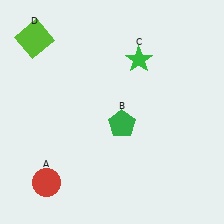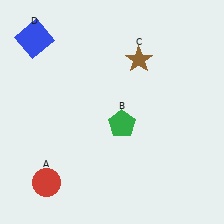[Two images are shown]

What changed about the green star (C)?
In Image 1, C is green. In Image 2, it changed to brown.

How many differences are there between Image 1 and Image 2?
There are 2 differences between the two images.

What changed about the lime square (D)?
In Image 1, D is lime. In Image 2, it changed to blue.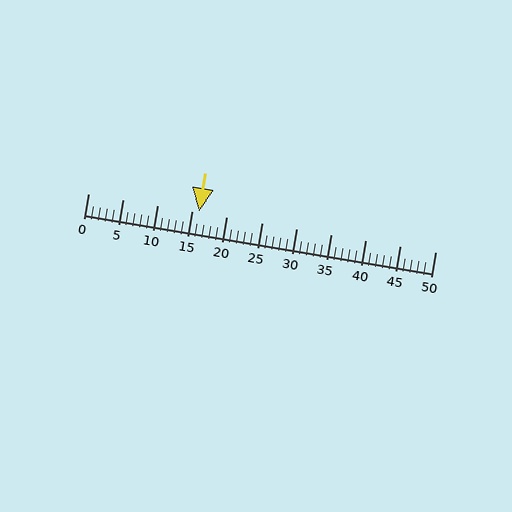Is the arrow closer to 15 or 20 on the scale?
The arrow is closer to 15.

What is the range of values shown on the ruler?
The ruler shows values from 0 to 50.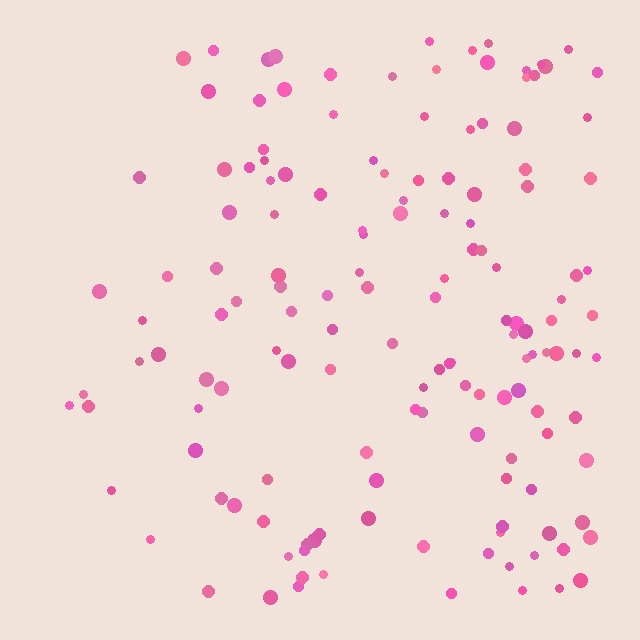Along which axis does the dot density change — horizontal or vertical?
Horizontal.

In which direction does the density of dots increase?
From left to right, with the right side densest.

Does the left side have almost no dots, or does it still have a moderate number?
Still a moderate number, just noticeably fewer than the right.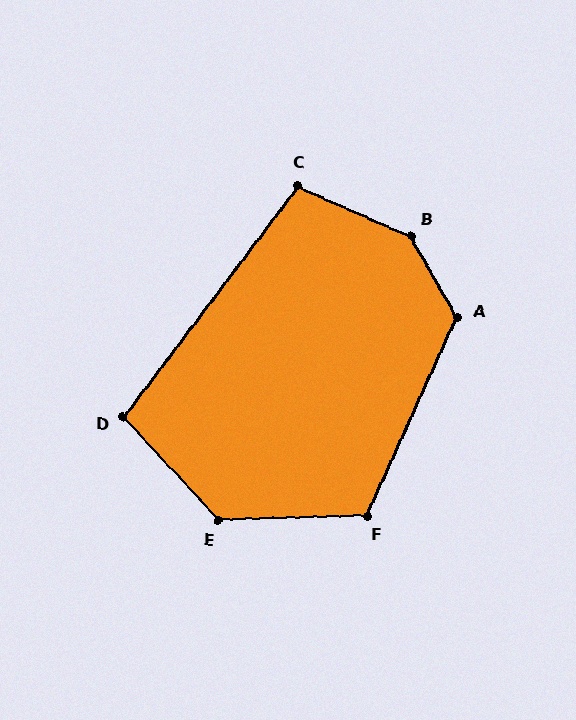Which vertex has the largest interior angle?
B, at approximately 144 degrees.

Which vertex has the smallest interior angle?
D, at approximately 100 degrees.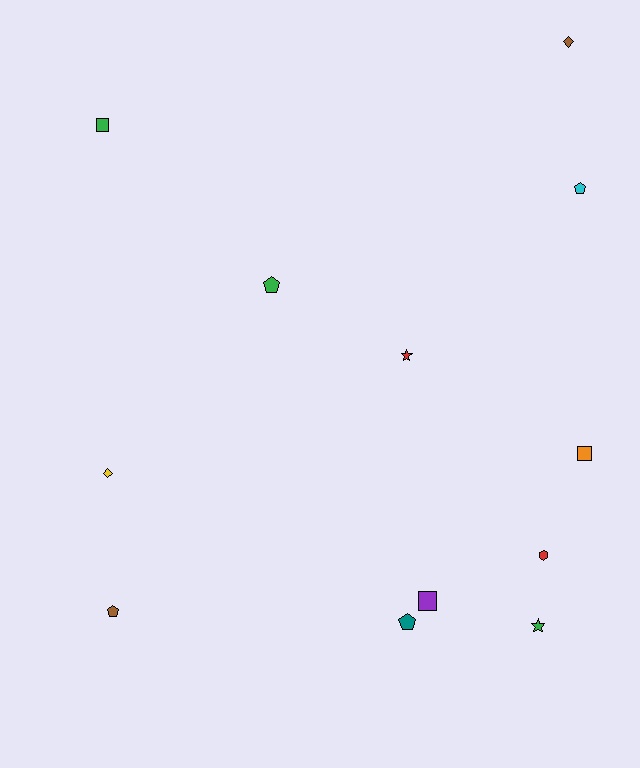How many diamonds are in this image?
There are 2 diamonds.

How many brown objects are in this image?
There are 2 brown objects.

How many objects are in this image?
There are 12 objects.